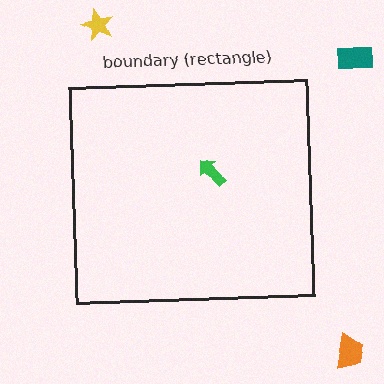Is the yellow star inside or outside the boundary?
Outside.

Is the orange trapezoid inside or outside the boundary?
Outside.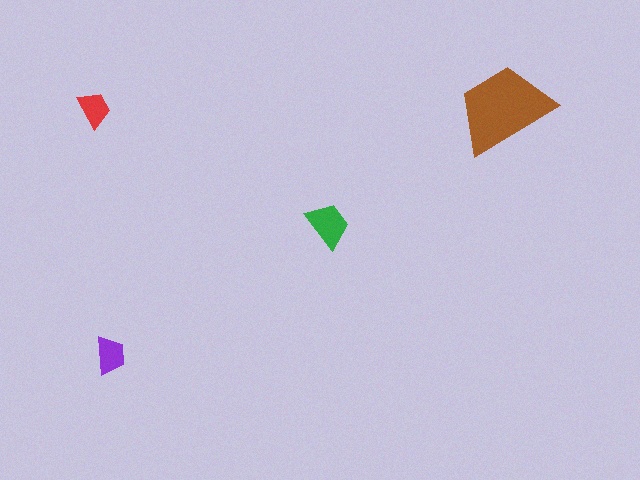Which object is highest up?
The brown trapezoid is topmost.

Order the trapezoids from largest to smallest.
the brown one, the green one, the purple one, the red one.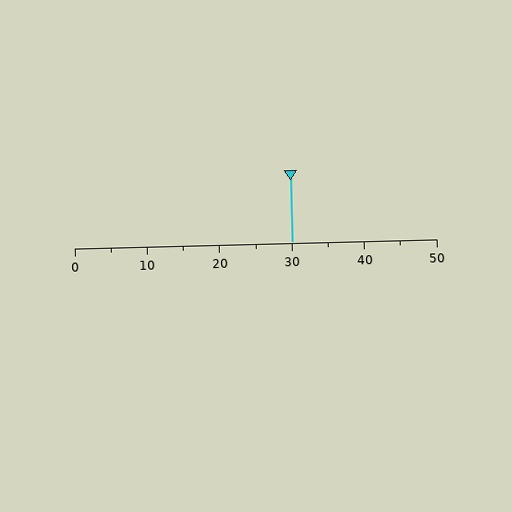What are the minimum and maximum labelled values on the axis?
The axis runs from 0 to 50.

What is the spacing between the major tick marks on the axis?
The major ticks are spaced 10 apart.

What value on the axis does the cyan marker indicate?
The marker indicates approximately 30.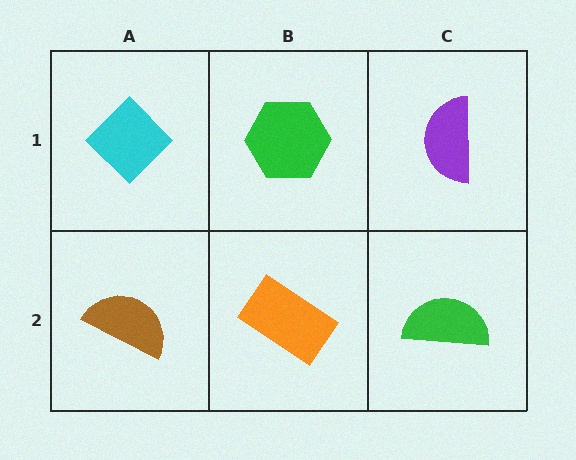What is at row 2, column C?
A green semicircle.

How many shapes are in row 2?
3 shapes.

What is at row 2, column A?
A brown semicircle.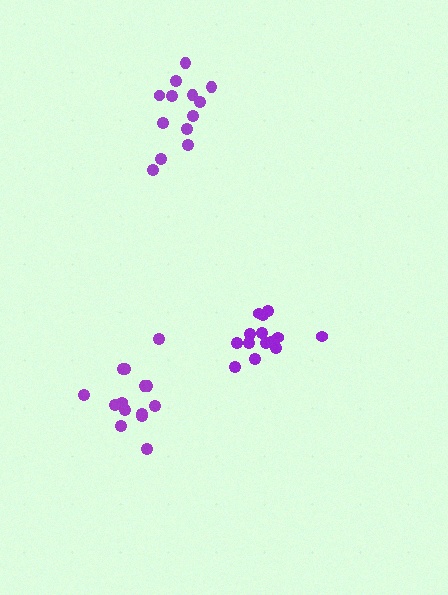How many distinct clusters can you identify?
There are 3 distinct clusters.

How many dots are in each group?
Group 1: 13 dots, Group 2: 14 dots, Group 3: 14 dots (41 total).